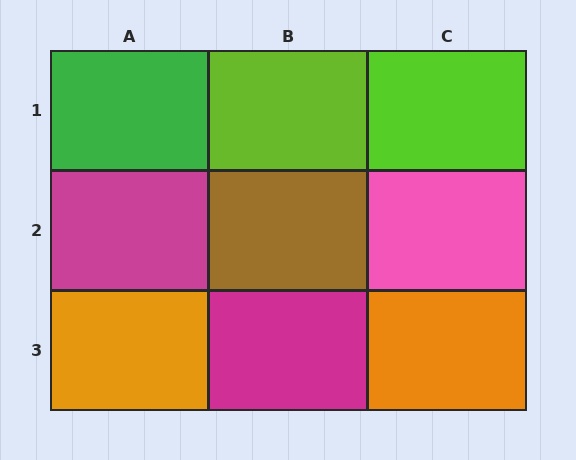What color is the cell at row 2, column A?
Magenta.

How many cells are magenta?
2 cells are magenta.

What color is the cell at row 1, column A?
Green.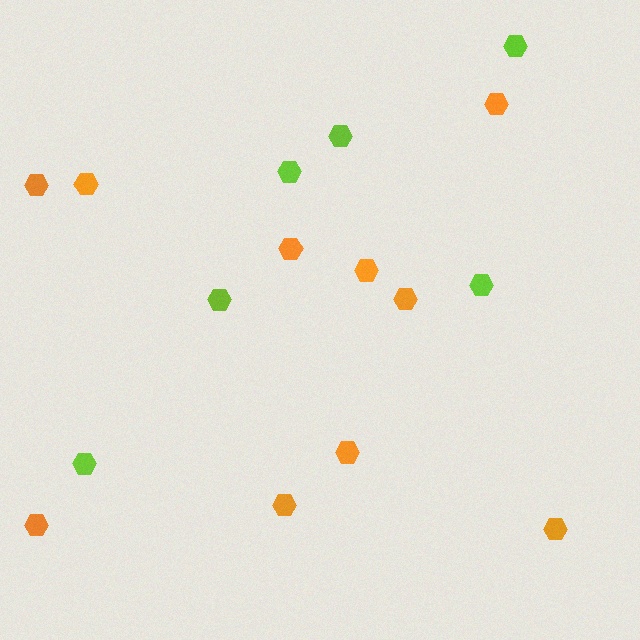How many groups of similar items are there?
There are 2 groups: one group of orange hexagons (10) and one group of lime hexagons (6).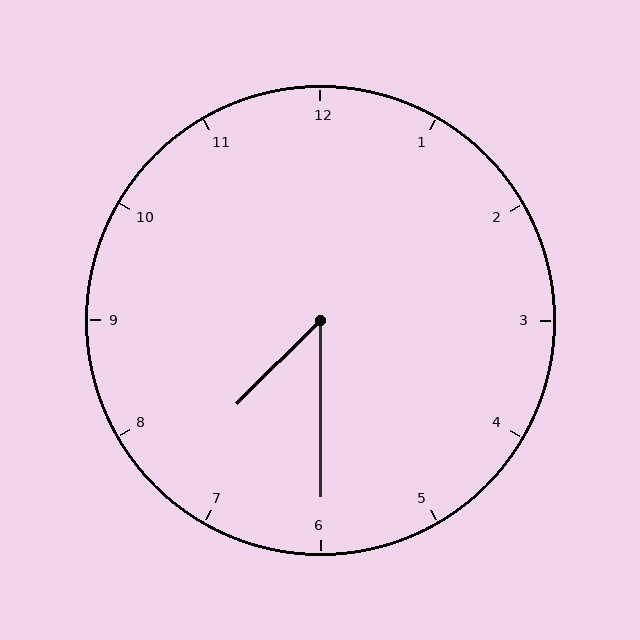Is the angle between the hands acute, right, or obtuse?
It is acute.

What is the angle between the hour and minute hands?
Approximately 45 degrees.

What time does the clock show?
7:30.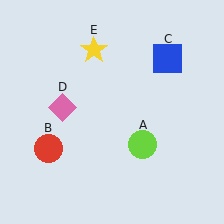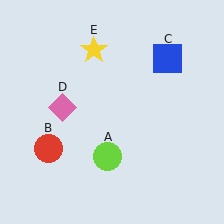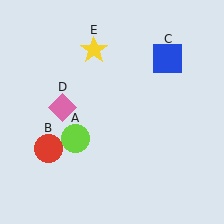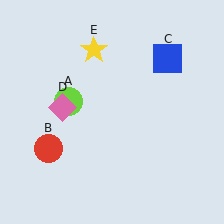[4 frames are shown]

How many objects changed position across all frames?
1 object changed position: lime circle (object A).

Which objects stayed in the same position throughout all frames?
Red circle (object B) and blue square (object C) and pink diamond (object D) and yellow star (object E) remained stationary.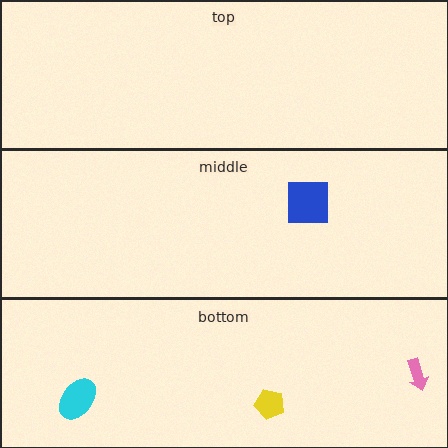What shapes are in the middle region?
The blue square.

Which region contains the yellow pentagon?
The bottom region.